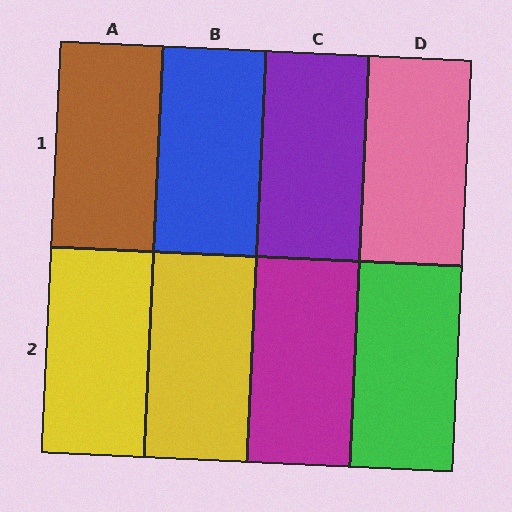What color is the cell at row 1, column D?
Pink.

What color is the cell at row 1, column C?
Purple.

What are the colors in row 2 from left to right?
Yellow, yellow, magenta, green.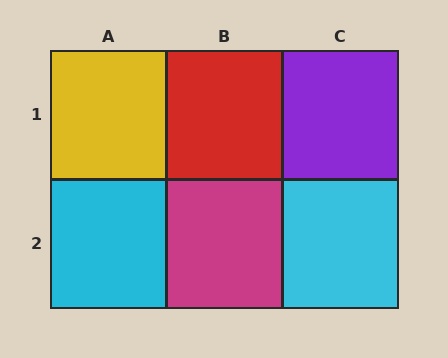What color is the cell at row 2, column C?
Cyan.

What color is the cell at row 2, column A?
Cyan.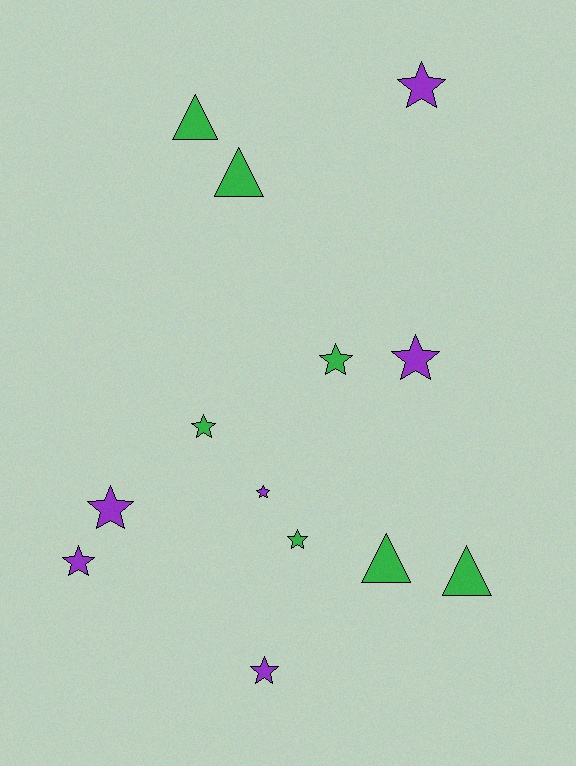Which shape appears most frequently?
Star, with 9 objects.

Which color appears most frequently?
Green, with 7 objects.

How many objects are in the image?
There are 13 objects.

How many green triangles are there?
There are 4 green triangles.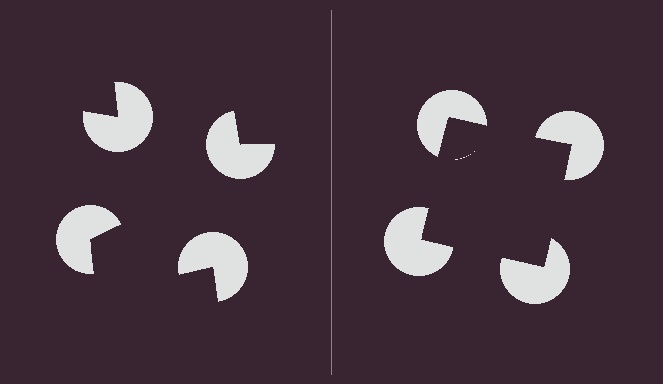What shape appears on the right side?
An illusory square.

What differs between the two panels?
The pac-man discs are positioned identically on both sides; only the wedge orientations differ. On the right they align to a square; on the left they are misaligned.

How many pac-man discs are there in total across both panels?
8 — 4 on each side.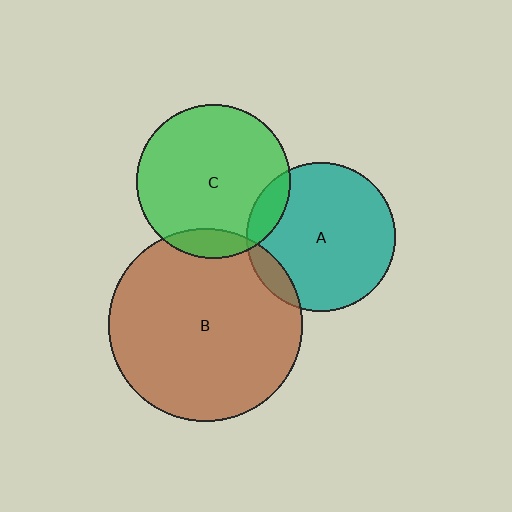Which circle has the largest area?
Circle B (brown).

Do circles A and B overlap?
Yes.